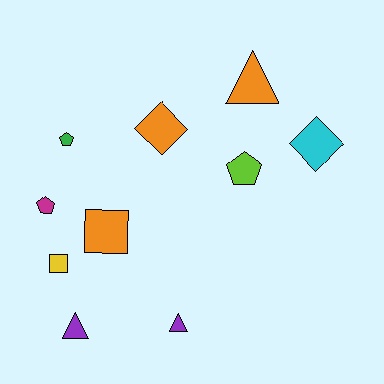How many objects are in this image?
There are 10 objects.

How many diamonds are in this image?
There are 2 diamonds.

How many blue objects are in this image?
There are no blue objects.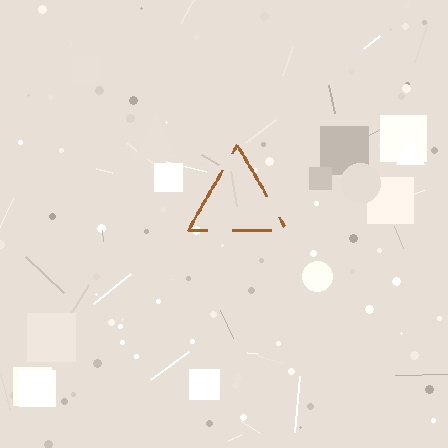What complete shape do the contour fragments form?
The contour fragments form a triangle.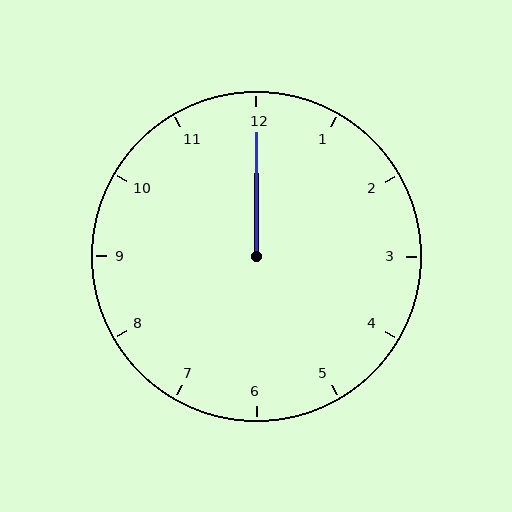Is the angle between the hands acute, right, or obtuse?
It is acute.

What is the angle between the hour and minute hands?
Approximately 0 degrees.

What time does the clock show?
12:00.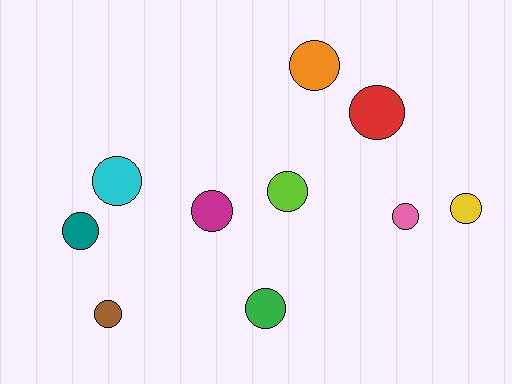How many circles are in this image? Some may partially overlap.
There are 10 circles.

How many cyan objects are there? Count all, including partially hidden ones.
There is 1 cyan object.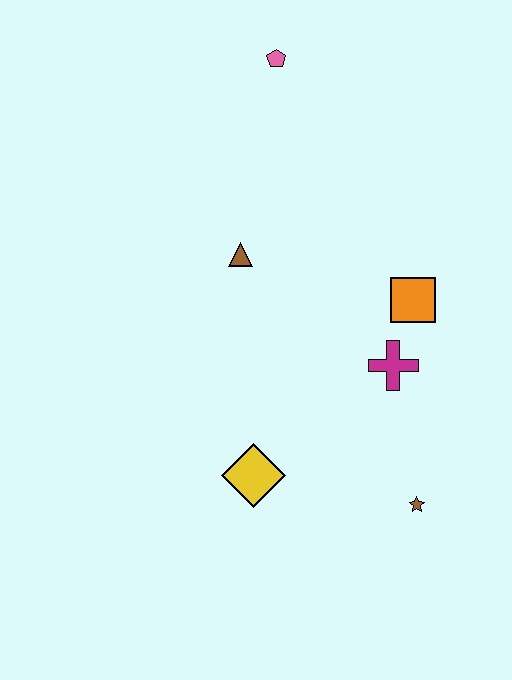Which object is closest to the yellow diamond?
The brown star is closest to the yellow diamond.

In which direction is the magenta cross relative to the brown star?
The magenta cross is above the brown star.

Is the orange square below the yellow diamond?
No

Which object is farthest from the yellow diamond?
The pink pentagon is farthest from the yellow diamond.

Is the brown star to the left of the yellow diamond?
No